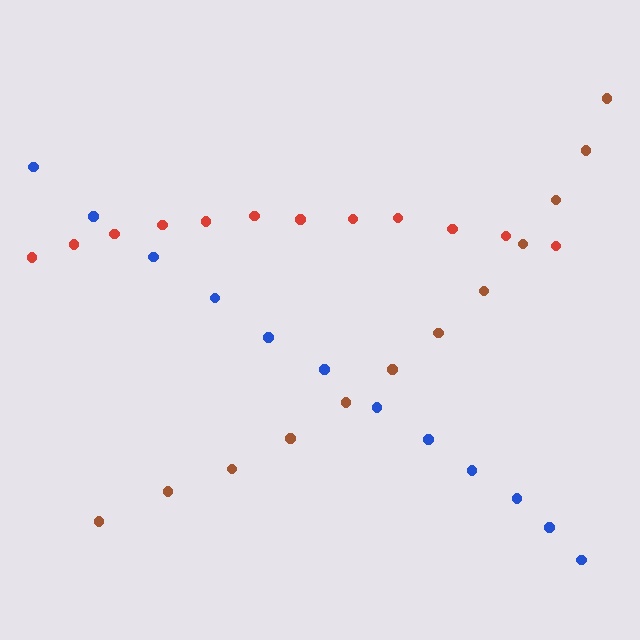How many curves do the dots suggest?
There are 3 distinct paths.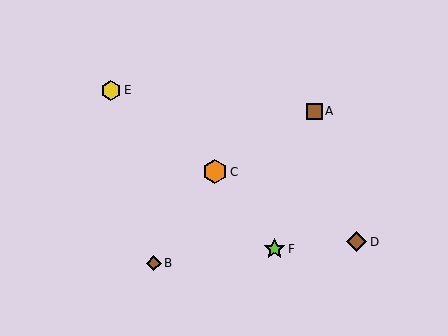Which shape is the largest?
The orange hexagon (labeled C) is the largest.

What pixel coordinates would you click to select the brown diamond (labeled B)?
Click at (154, 263) to select the brown diamond B.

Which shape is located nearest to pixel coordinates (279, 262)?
The lime star (labeled F) at (274, 249) is nearest to that location.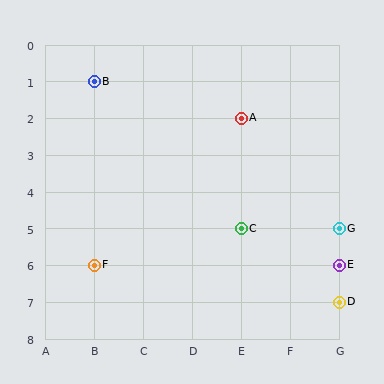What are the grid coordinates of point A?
Point A is at grid coordinates (E, 2).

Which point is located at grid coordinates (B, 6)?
Point F is at (B, 6).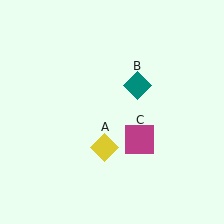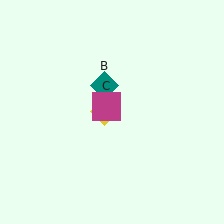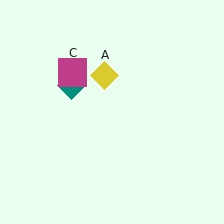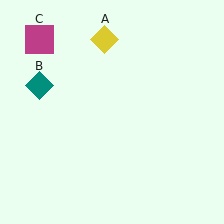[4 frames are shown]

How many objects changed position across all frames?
3 objects changed position: yellow diamond (object A), teal diamond (object B), magenta square (object C).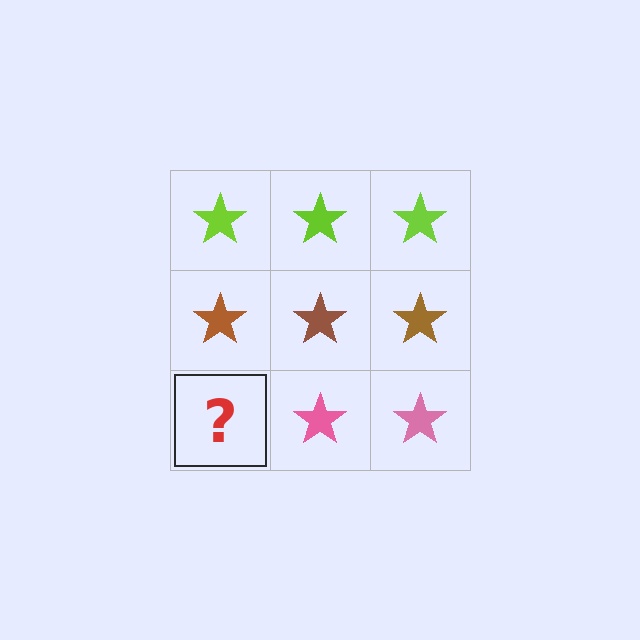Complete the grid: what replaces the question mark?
The question mark should be replaced with a pink star.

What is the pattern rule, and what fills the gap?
The rule is that each row has a consistent color. The gap should be filled with a pink star.